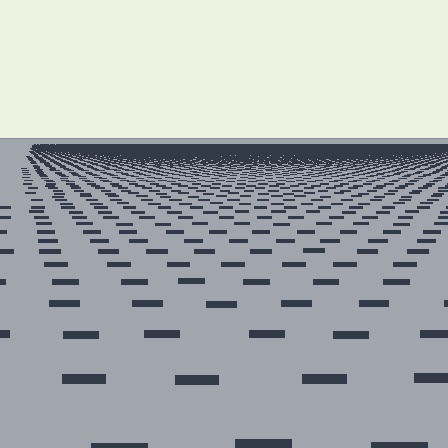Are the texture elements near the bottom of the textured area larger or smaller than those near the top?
Larger. Near the bottom, elements are closer to the viewer and appear at a bigger on-screen size.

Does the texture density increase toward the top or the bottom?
Density increases toward the top.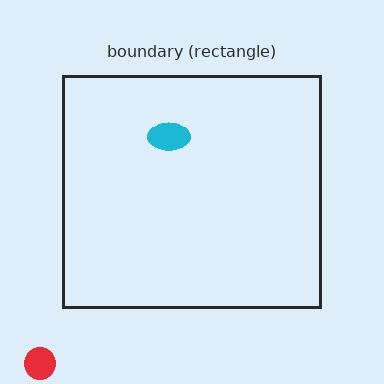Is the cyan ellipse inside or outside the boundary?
Inside.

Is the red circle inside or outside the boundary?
Outside.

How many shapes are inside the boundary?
1 inside, 1 outside.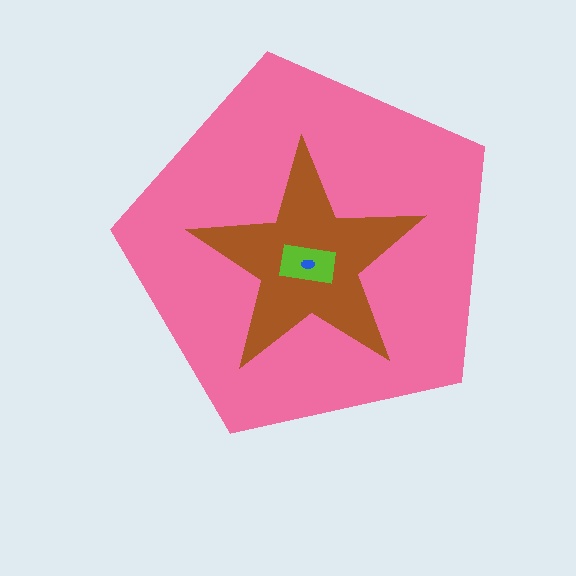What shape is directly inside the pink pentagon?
The brown star.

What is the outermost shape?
The pink pentagon.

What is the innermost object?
The blue ellipse.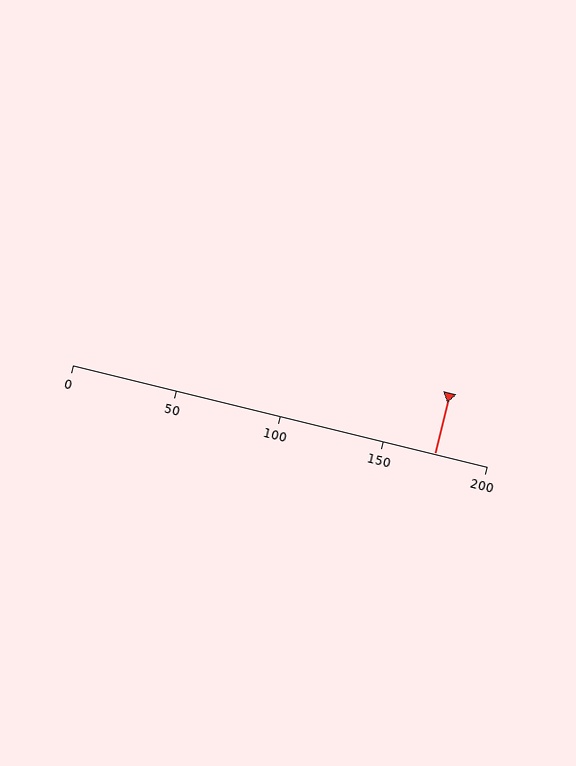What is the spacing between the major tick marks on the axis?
The major ticks are spaced 50 apart.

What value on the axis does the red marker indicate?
The marker indicates approximately 175.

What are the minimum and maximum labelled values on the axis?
The axis runs from 0 to 200.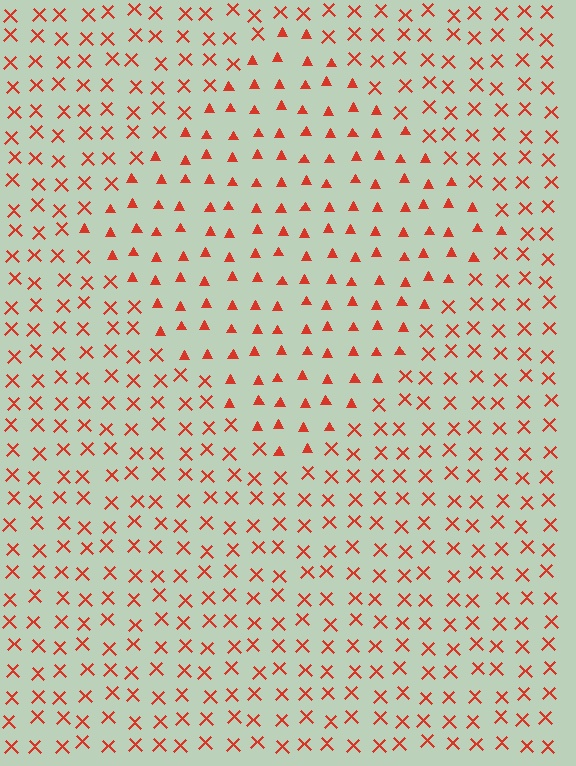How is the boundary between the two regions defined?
The boundary is defined by a change in element shape: triangles inside vs. X marks outside. All elements share the same color and spacing.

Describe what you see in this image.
The image is filled with small red elements arranged in a uniform grid. A diamond-shaped region contains triangles, while the surrounding area contains X marks. The boundary is defined purely by the change in element shape.